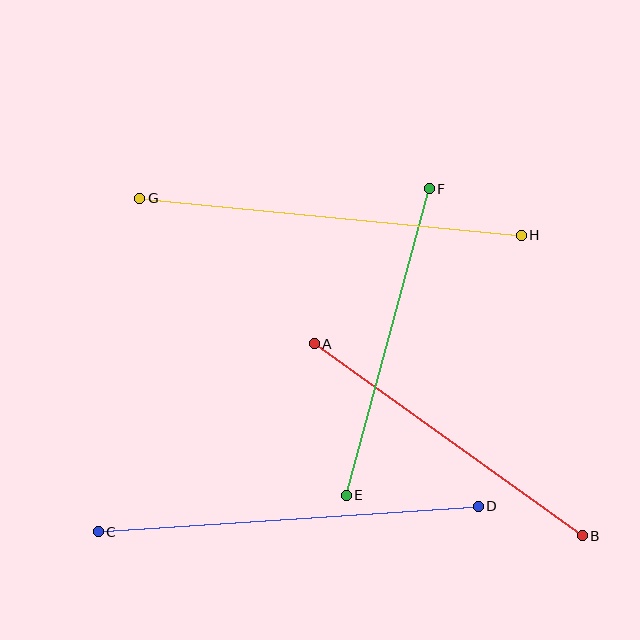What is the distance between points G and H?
The distance is approximately 383 pixels.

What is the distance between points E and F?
The distance is approximately 317 pixels.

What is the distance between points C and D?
The distance is approximately 381 pixels.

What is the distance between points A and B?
The distance is approximately 330 pixels.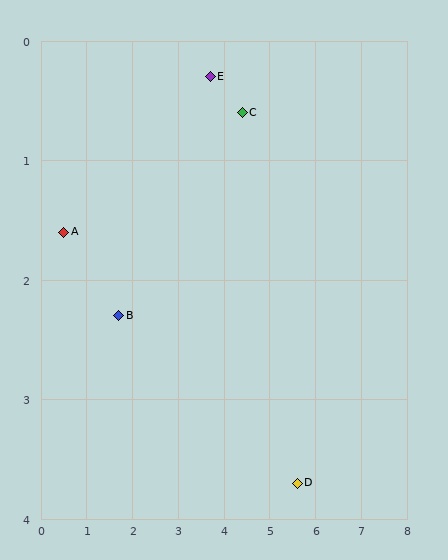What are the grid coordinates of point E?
Point E is at approximately (3.7, 0.3).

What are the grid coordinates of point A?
Point A is at approximately (0.5, 1.6).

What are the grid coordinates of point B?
Point B is at approximately (1.7, 2.3).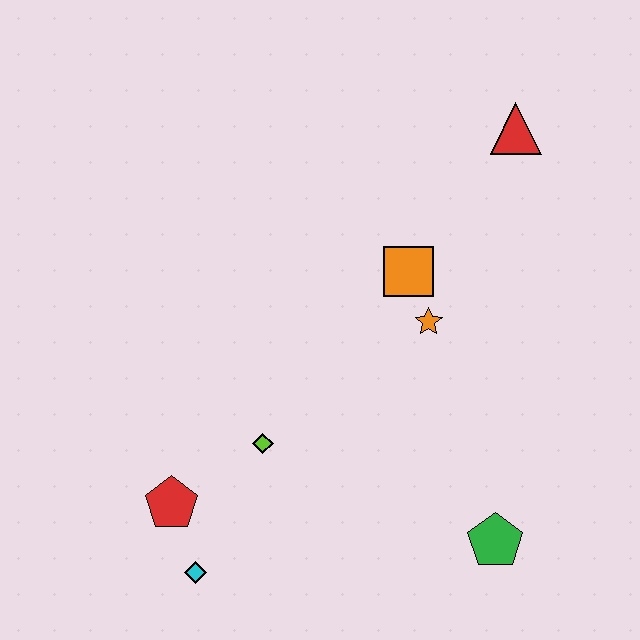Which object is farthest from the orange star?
The cyan diamond is farthest from the orange star.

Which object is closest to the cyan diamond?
The red pentagon is closest to the cyan diamond.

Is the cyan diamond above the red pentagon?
No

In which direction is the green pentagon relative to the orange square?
The green pentagon is below the orange square.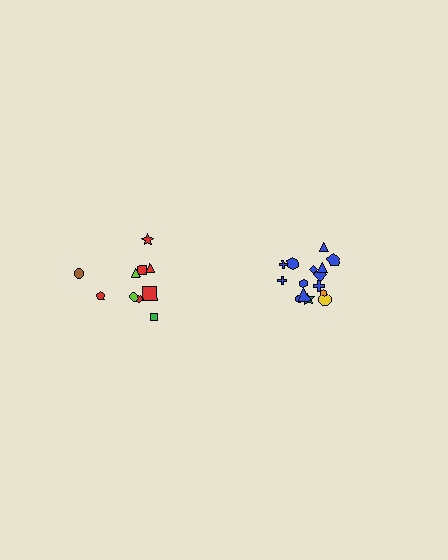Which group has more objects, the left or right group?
The right group.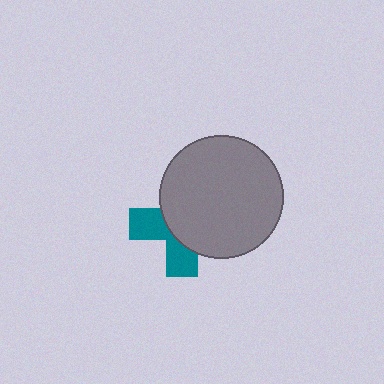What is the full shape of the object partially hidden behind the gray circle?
The partially hidden object is a teal cross.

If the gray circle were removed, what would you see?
You would see the complete teal cross.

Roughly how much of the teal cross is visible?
A small part of it is visible (roughly 38%).